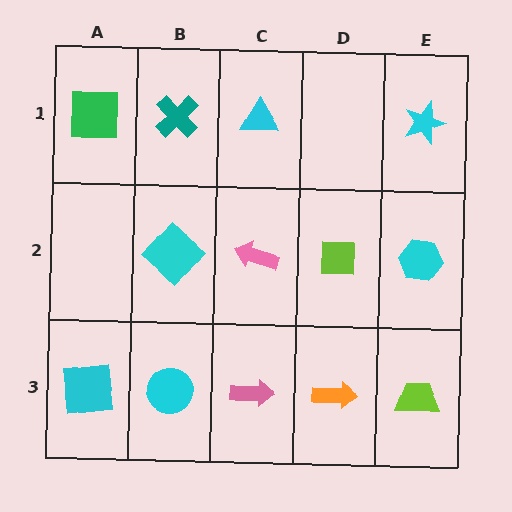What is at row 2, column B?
A cyan diamond.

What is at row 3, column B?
A cyan circle.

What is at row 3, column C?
A pink arrow.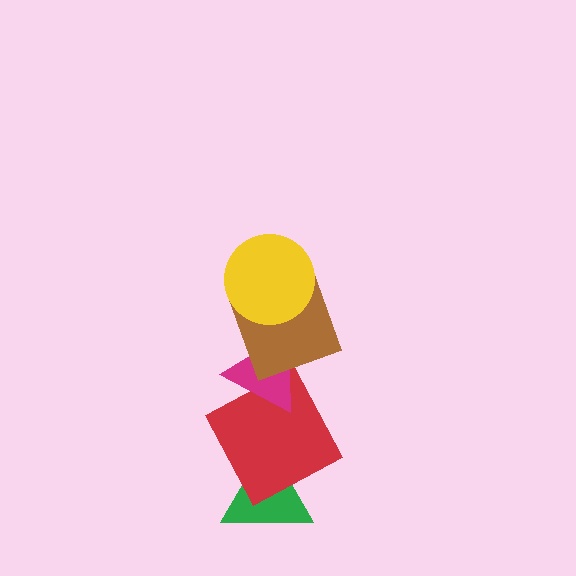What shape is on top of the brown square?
The yellow circle is on top of the brown square.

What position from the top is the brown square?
The brown square is 2nd from the top.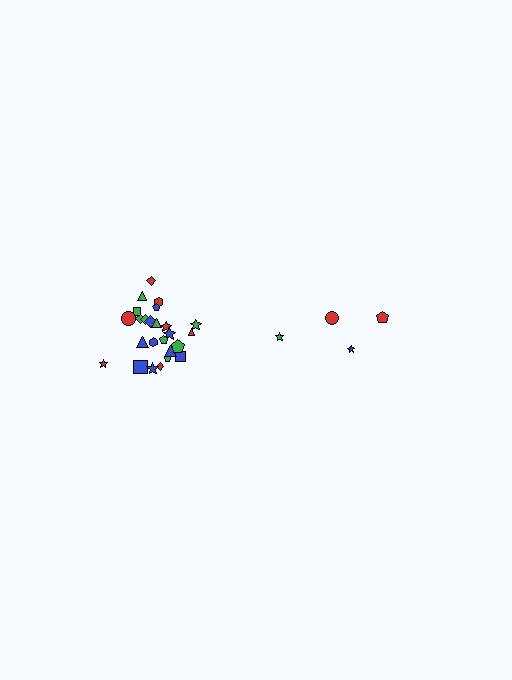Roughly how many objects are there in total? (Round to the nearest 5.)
Roughly 30 objects in total.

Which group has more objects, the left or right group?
The left group.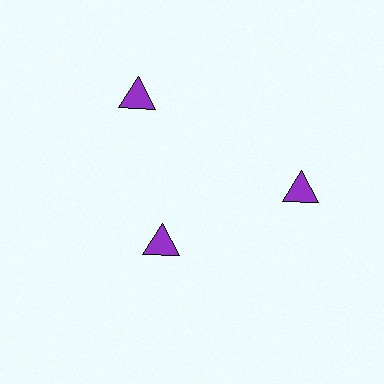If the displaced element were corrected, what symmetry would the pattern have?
It would have 3-fold rotational symmetry — the pattern would map onto itself every 120 degrees.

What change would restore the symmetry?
The symmetry would be restored by moving it outward, back onto the ring so that all 3 triangles sit at equal angles and equal distance from the center.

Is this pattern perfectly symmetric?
No. The 3 purple triangles are arranged in a ring, but one element near the 7 o'clock position is pulled inward toward the center, breaking the 3-fold rotational symmetry.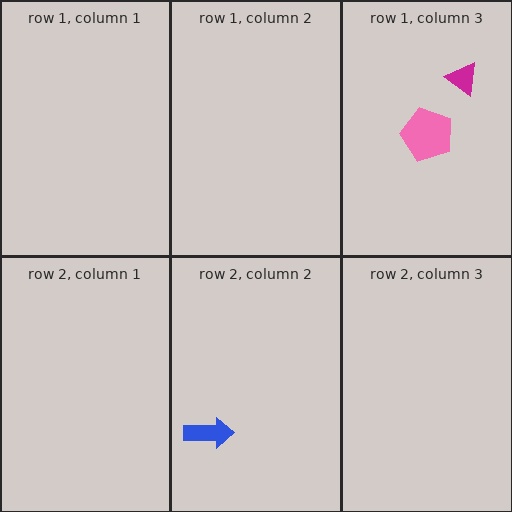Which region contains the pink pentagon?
The row 1, column 3 region.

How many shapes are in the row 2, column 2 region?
1.